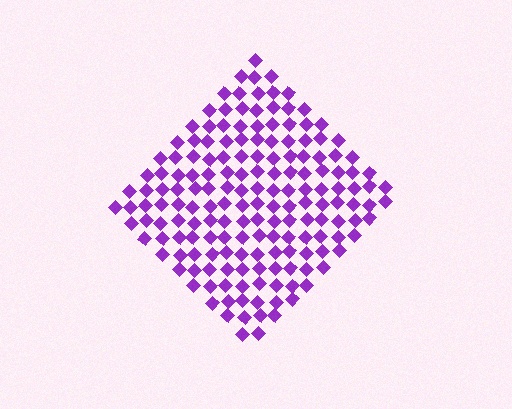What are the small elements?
The small elements are diamonds.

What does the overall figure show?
The overall figure shows a diamond.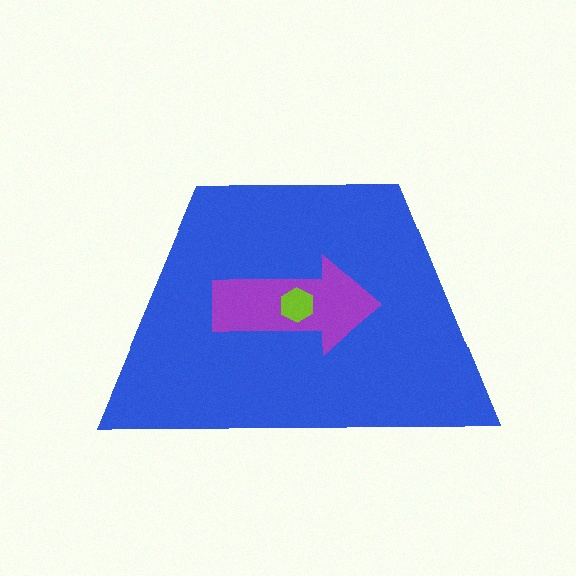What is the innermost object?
The lime hexagon.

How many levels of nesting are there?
3.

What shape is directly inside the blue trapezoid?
The purple arrow.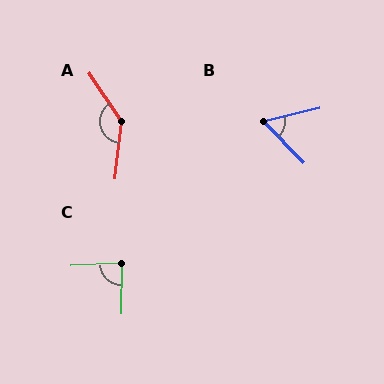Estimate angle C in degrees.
Approximately 86 degrees.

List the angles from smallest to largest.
B (60°), C (86°), A (140°).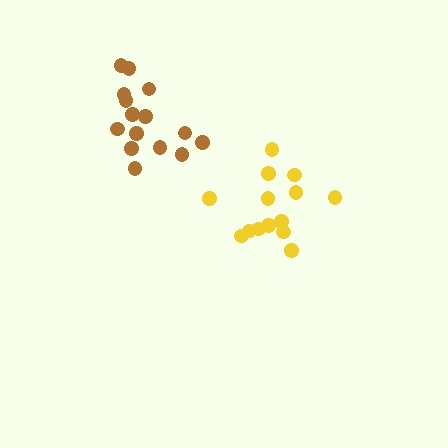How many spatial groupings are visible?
There are 2 spatial groupings.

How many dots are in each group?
Group 1: 14 dots, Group 2: 15 dots (29 total).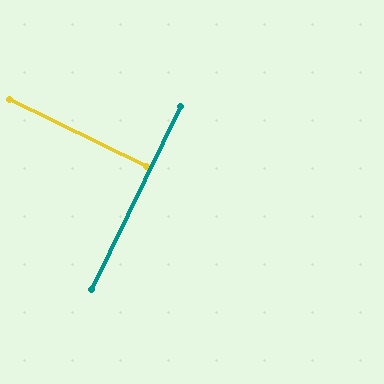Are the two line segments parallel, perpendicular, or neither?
Perpendicular — they meet at approximately 90°.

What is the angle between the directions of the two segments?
Approximately 90 degrees.